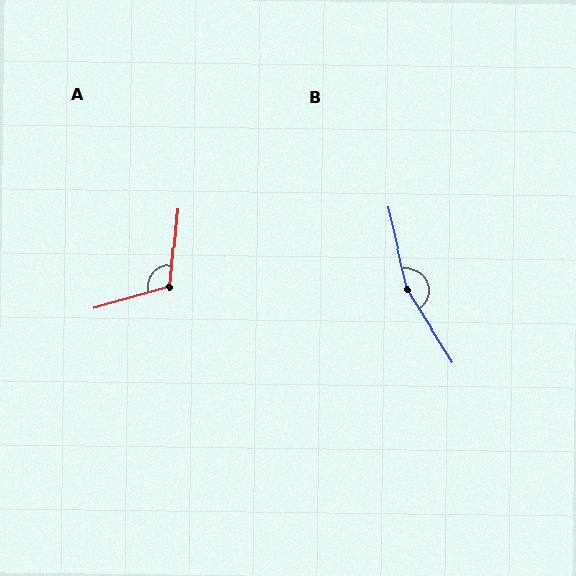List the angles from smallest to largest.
A (111°), B (161°).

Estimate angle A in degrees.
Approximately 111 degrees.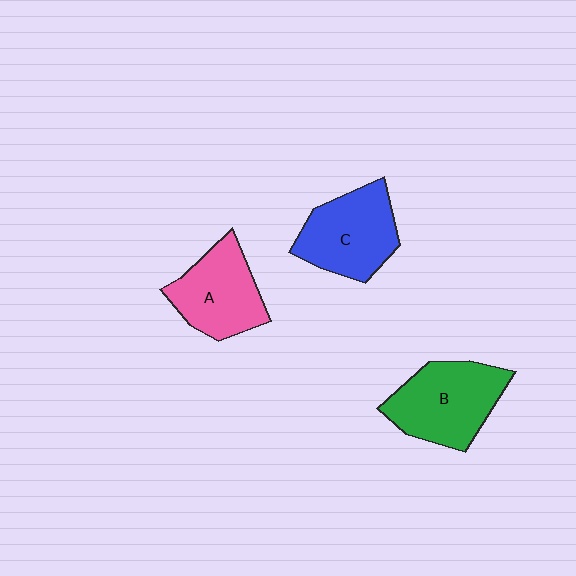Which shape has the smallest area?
Shape A (pink).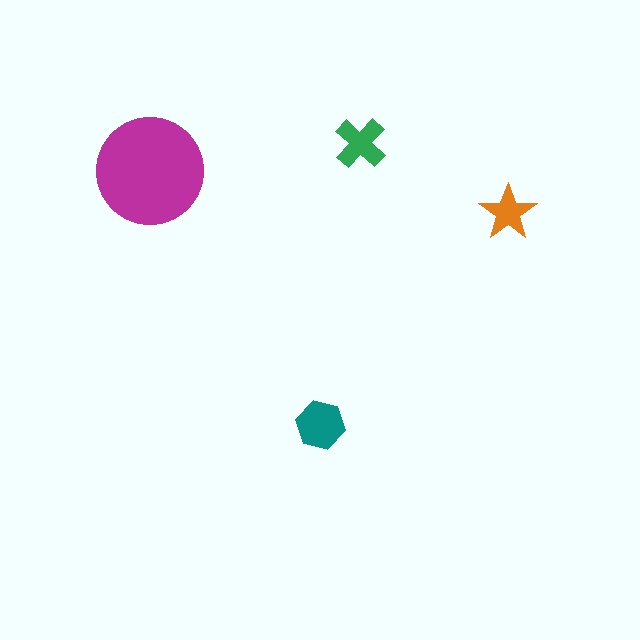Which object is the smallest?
The orange star.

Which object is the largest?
The magenta circle.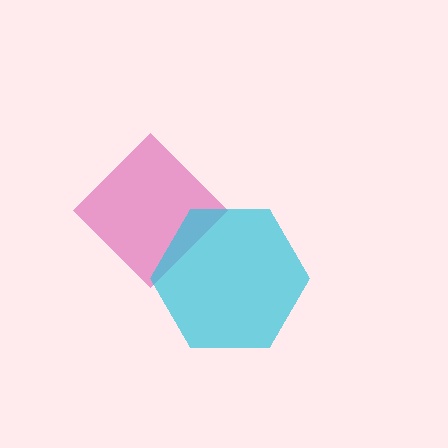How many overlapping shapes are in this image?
There are 2 overlapping shapes in the image.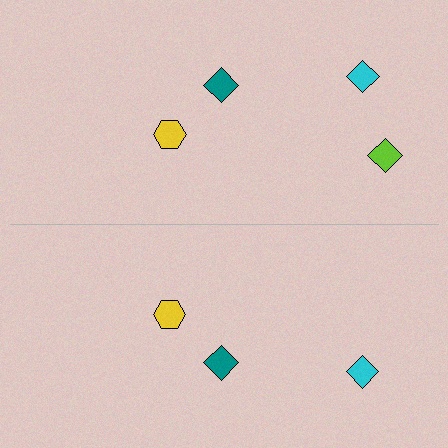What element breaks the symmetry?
A lime diamond is missing from the bottom side.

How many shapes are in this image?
There are 7 shapes in this image.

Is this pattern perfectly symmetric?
No, the pattern is not perfectly symmetric. A lime diamond is missing from the bottom side.